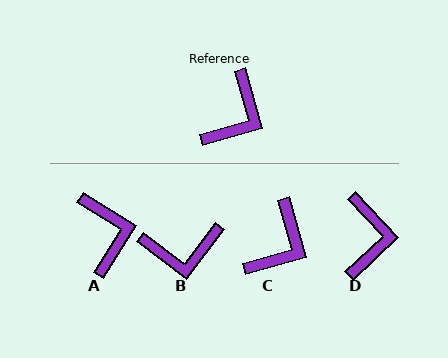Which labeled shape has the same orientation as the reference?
C.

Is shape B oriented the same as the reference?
No, it is off by about 53 degrees.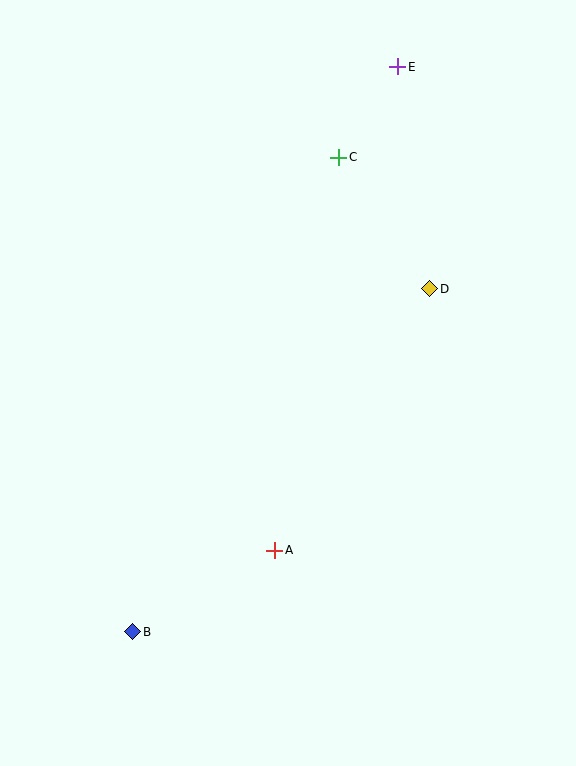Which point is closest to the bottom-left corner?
Point B is closest to the bottom-left corner.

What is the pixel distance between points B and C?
The distance between B and C is 517 pixels.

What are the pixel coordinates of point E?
Point E is at (398, 67).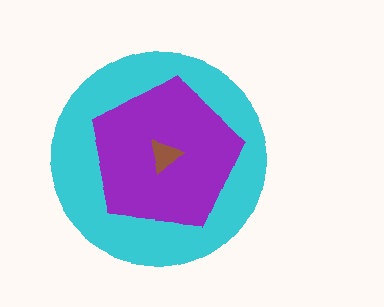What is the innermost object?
The brown triangle.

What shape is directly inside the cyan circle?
The purple pentagon.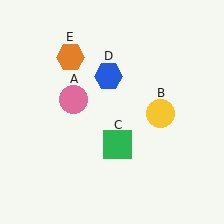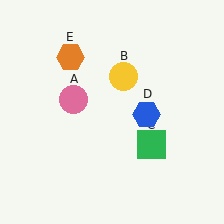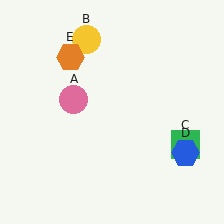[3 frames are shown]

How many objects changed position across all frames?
3 objects changed position: yellow circle (object B), green square (object C), blue hexagon (object D).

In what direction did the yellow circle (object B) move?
The yellow circle (object B) moved up and to the left.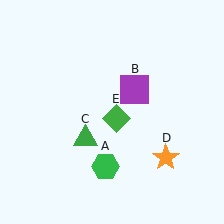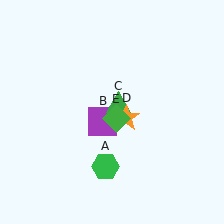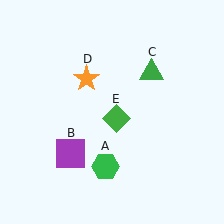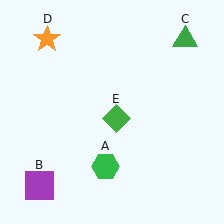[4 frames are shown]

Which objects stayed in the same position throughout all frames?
Green hexagon (object A) and green diamond (object E) remained stationary.